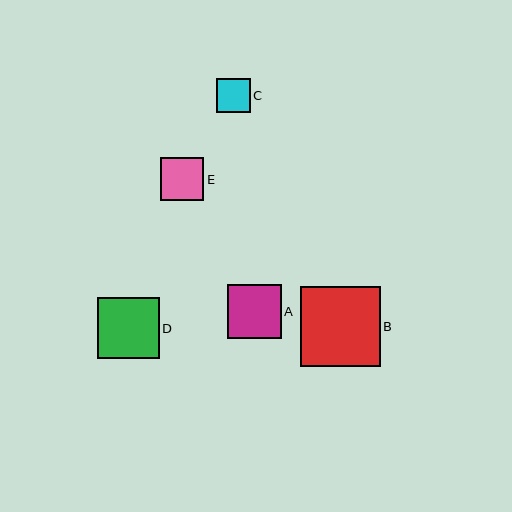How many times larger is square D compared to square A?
Square D is approximately 1.2 times the size of square A.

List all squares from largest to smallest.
From largest to smallest: B, D, A, E, C.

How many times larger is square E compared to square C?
Square E is approximately 1.3 times the size of square C.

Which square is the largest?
Square B is the largest with a size of approximately 80 pixels.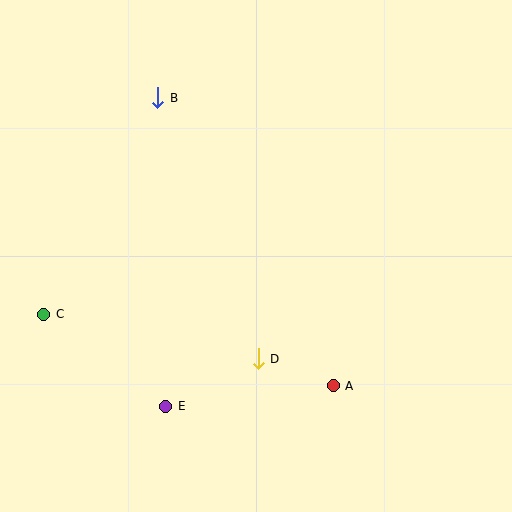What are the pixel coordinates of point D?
Point D is at (258, 359).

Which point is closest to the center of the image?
Point D at (258, 359) is closest to the center.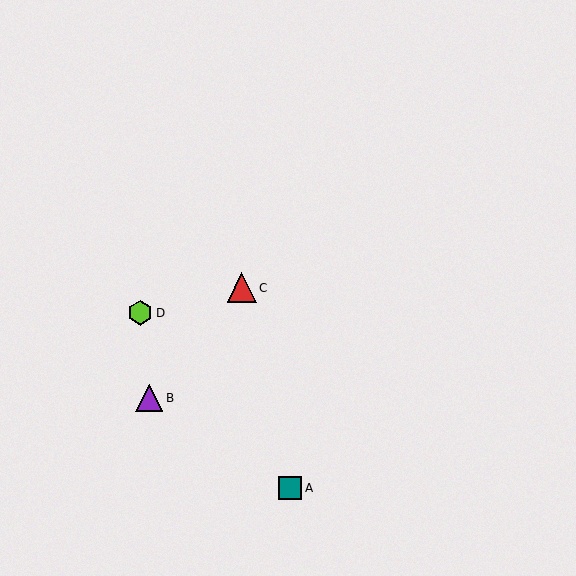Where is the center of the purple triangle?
The center of the purple triangle is at (149, 398).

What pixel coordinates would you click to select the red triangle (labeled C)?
Click at (242, 288) to select the red triangle C.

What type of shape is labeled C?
Shape C is a red triangle.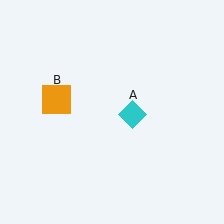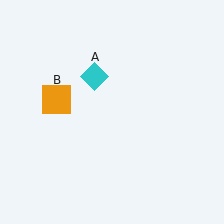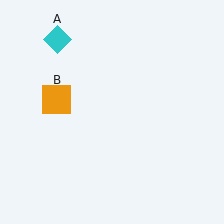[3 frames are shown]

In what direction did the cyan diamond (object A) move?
The cyan diamond (object A) moved up and to the left.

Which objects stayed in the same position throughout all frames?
Orange square (object B) remained stationary.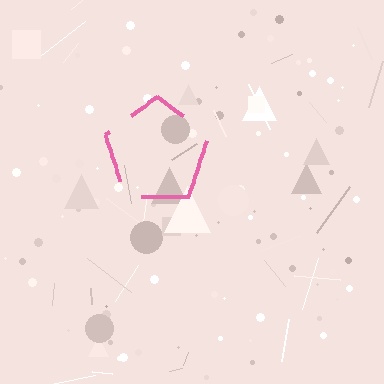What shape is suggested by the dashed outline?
The dashed outline suggests a pentagon.